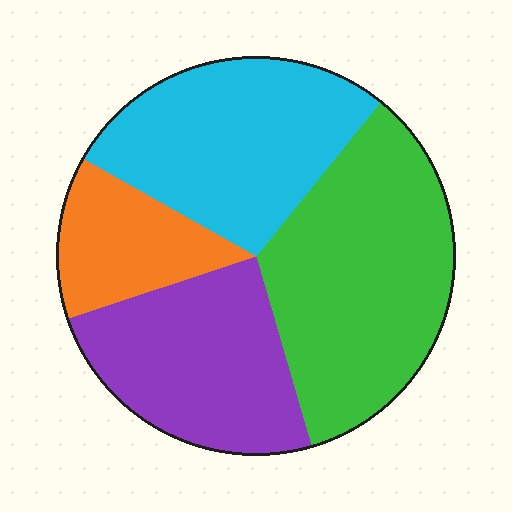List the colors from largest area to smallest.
From largest to smallest: green, cyan, purple, orange.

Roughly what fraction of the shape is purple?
Purple takes up about one quarter (1/4) of the shape.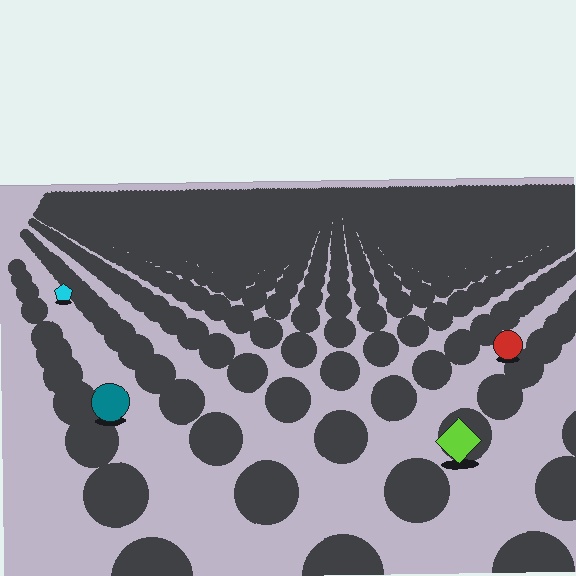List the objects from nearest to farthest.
From nearest to farthest: the lime diamond, the teal circle, the red circle, the cyan pentagon.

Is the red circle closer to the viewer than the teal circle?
No. The teal circle is closer — you can tell from the texture gradient: the ground texture is coarser near it.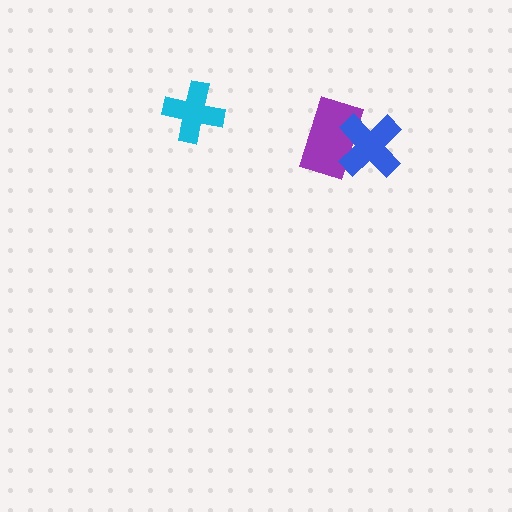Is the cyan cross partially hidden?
No, no other shape covers it.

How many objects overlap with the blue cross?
1 object overlaps with the blue cross.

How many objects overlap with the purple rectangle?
1 object overlaps with the purple rectangle.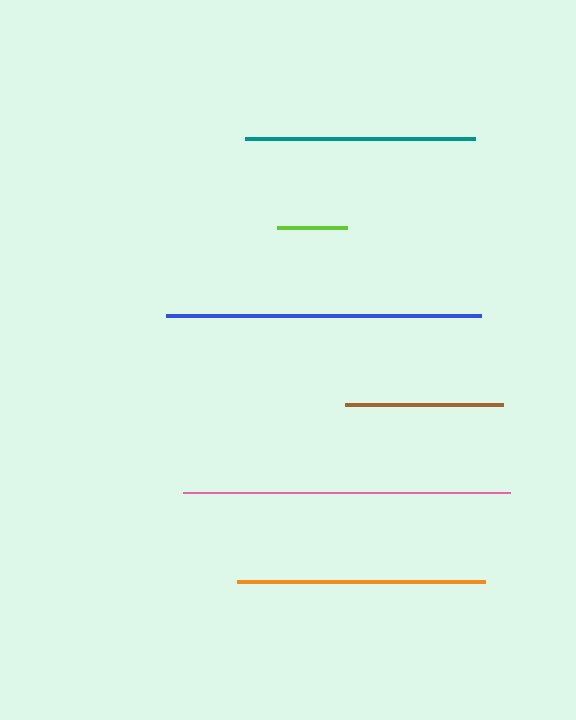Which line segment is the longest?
The pink line is the longest at approximately 327 pixels.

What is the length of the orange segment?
The orange segment is approximately 248 pixels long.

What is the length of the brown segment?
The brown segment is approximately 158 pixels long.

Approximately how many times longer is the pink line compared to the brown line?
The pink line is approximately 2.1 times the length of the brown line.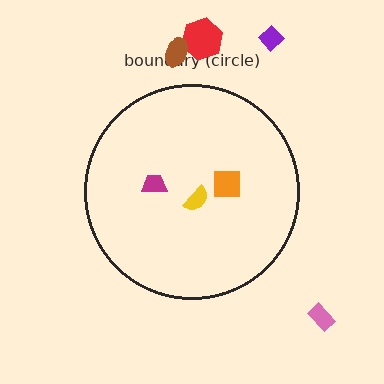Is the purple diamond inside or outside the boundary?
Outside.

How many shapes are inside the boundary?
3 inside, 4 outside.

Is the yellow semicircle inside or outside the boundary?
Inside.